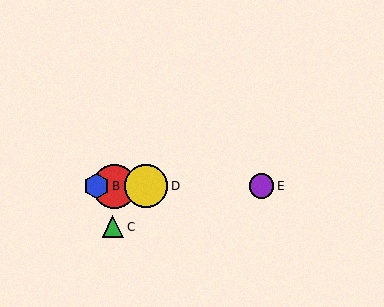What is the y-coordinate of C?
Object C is at y≈227.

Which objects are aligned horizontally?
Objects A, B, D, E are aligned horizontally.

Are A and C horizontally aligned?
No, A is at y≈186 and C is at y≈227.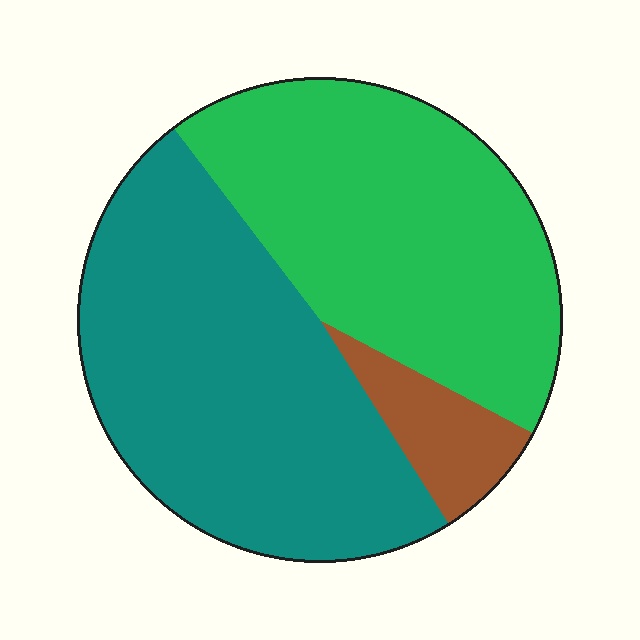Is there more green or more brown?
Green.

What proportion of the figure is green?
Green takes up about two fifths (2/5) of the figure.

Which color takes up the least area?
Brown, at roughly 10%.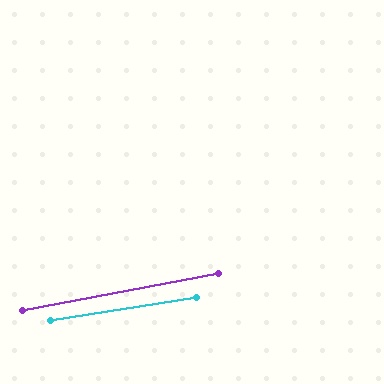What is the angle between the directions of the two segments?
Approximately 2 degrees.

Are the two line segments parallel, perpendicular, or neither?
Parallel — their directions differ by only 1.6°.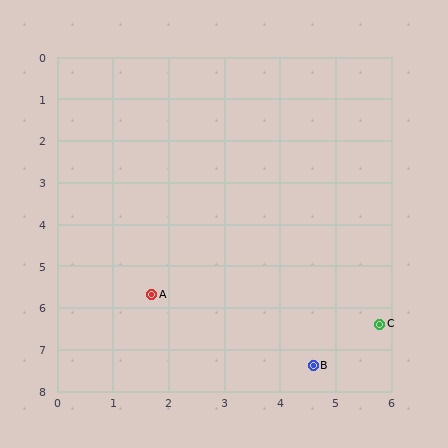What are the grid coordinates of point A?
Point A is at approximately (1.7, 5.7).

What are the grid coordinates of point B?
Point B is at approximately (4.6, 7.4).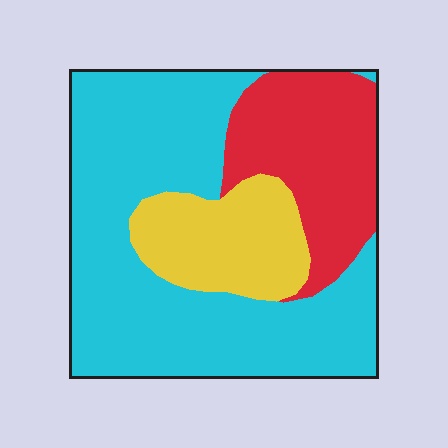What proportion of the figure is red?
Red covers around 25% of the figure.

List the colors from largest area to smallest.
From largest to smallest: cyan, red, yellow.